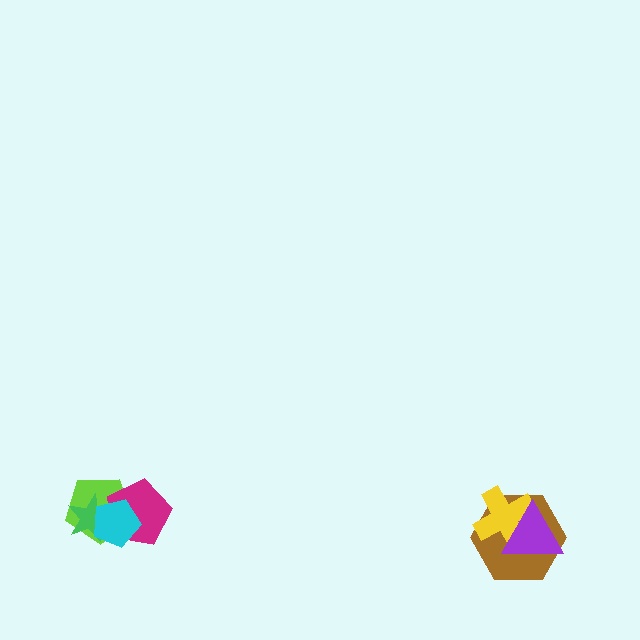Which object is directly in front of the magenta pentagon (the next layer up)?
The green star is directly in front of the magenta pentagon.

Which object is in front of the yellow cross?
The purple triangle is in front of the yellow cross.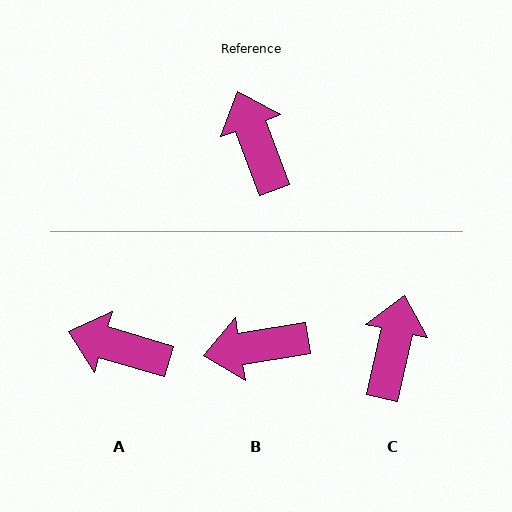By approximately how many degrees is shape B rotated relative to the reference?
Approximately 79 degrees counter-clockwise.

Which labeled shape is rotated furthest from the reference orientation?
B, about 79 degrees away.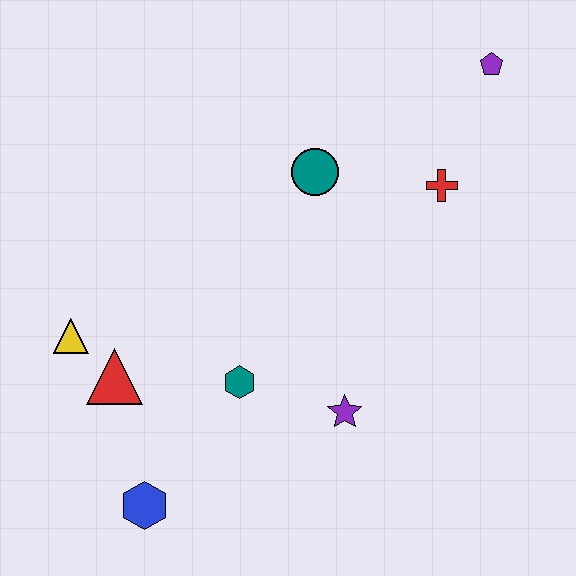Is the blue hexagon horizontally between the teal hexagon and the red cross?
No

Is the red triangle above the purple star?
Yes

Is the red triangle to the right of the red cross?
No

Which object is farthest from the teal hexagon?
The purple pentagon is farthest from the teal hexagon.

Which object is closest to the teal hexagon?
The purple star is closest to the teal hexagon.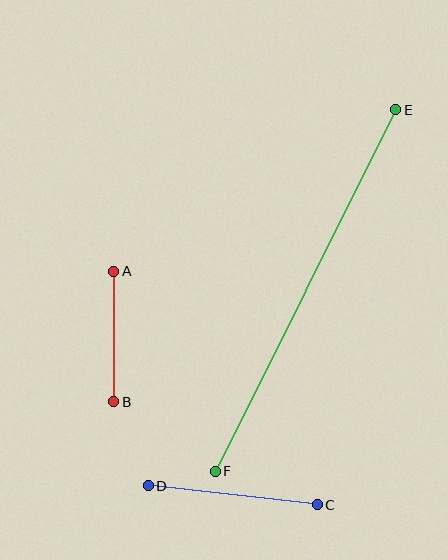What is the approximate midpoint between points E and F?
The midpoint is at approximately (305, 290) pixels.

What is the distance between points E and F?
The distance is approximately 404 pixels.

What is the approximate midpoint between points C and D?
The midpoint is at approximately (233, 495) pixels.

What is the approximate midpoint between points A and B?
The midpoint is at approximately (114, 337) pixels.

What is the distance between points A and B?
The distance is approximately 131 pixels.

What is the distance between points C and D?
The distance is approximately 170 pixels.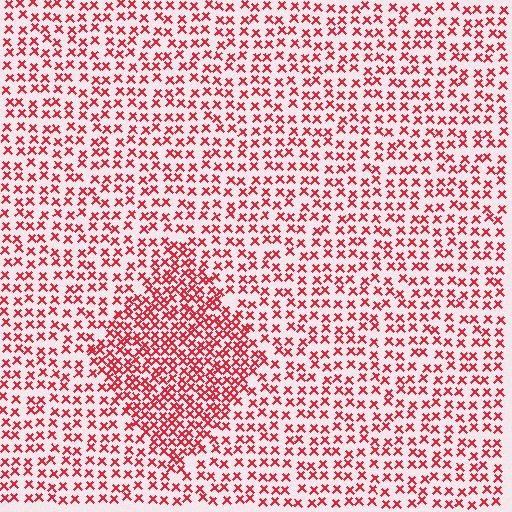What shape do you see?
I see a diamond.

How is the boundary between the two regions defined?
The boundary is defined by a change in element density (approximately 1.9x ratio). All elements are the same color, size, and shape.